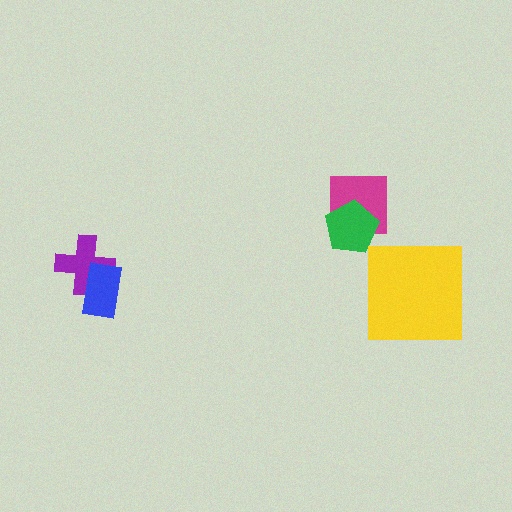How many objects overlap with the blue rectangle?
1 object overlaps with the blue rectangle.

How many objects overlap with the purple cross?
1 object overlaps with the purple cross.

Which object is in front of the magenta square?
The green pentagon is in front of the magenta square.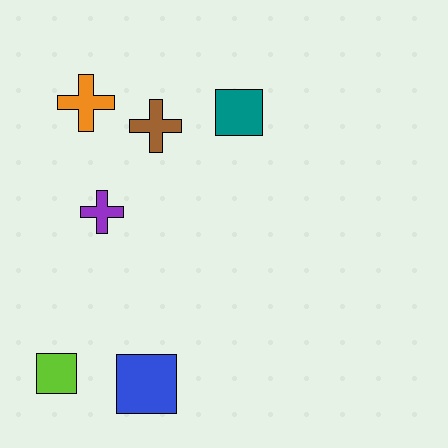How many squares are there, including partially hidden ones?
There are 3 squares.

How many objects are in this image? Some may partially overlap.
There are 6 objects.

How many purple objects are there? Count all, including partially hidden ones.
There is 1 purple object.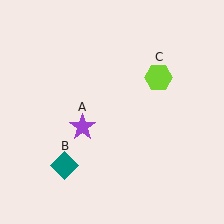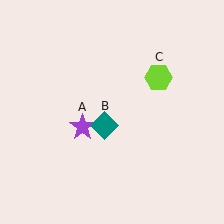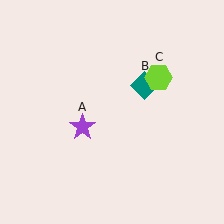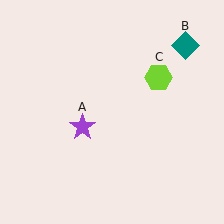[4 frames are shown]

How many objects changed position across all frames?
1 object changed position: teal diamond (object B).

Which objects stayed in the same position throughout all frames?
Purple star (object A) and lime hexagon (object C) remained stationary.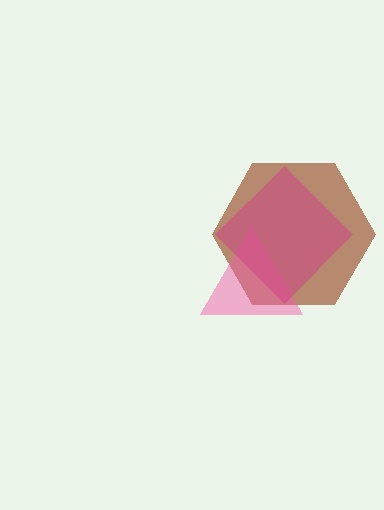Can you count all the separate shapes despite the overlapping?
Yes, there are 3 separate shapes.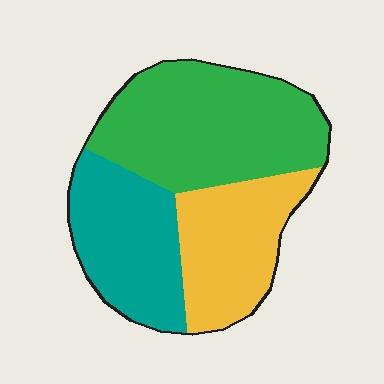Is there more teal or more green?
Green.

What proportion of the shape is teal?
Teal takes up about one quarter (1/4) of the shape.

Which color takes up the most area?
Green, at roughly 45%.